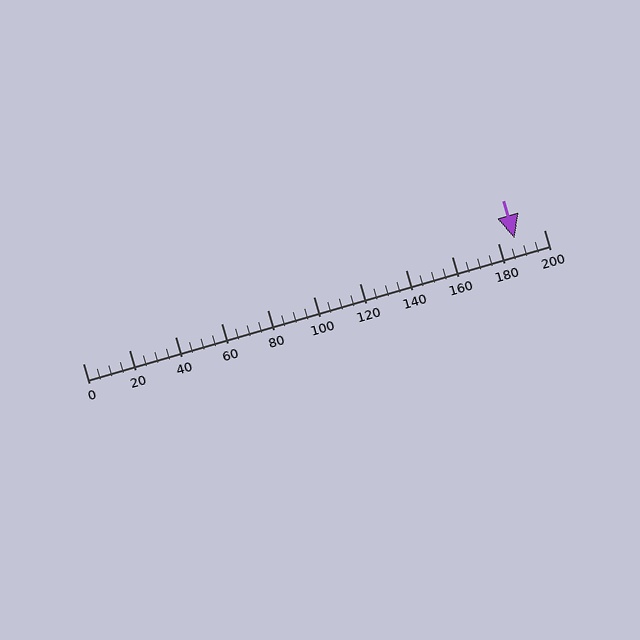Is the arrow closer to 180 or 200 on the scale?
The arrow is closer to 180.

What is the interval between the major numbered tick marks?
The major tick marks are spaced 20 units apart.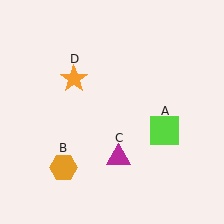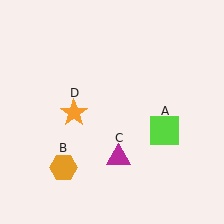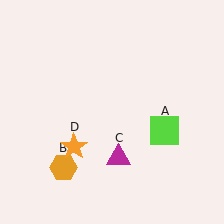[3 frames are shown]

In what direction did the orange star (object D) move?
The orange star (object D) moved down.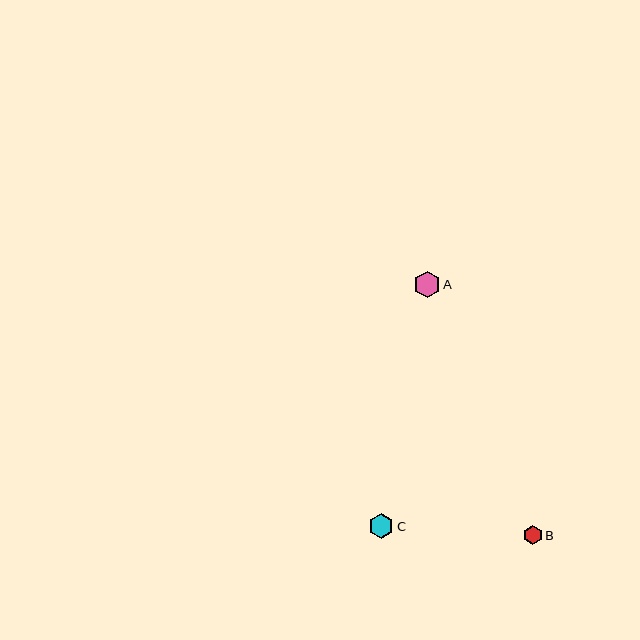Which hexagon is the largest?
Hexagon A is the largest with a size of approximately 27 pixels.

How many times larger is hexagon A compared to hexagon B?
Hexagon A is approximately 1.4 times the size of hexagon B.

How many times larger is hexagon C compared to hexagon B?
Hexagon C is approximately 1.3 times the size of hexagon B.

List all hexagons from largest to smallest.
From largest to smallest: A, C, B.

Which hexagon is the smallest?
Hexagon B is the smallest with a size of approximately 19 pixels.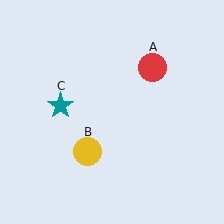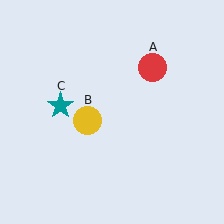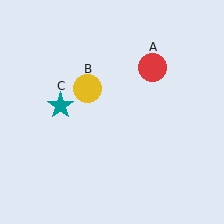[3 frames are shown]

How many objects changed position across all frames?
1 object changed position: yellow circle (object B).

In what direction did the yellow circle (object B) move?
The yellow circle (object B) moved up.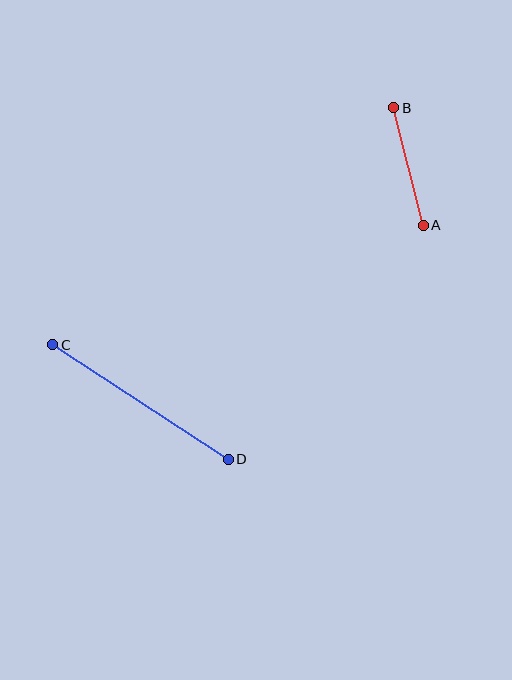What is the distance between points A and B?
The distance is approximately 121 pixels.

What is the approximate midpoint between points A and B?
The midpoint is at approximately (408, 166) pixels.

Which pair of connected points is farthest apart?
Points C and D are farthest apart.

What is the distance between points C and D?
The distance is approximately 209 pixels.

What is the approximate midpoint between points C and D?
The midpoint is at approximately (140, 402) pixels.